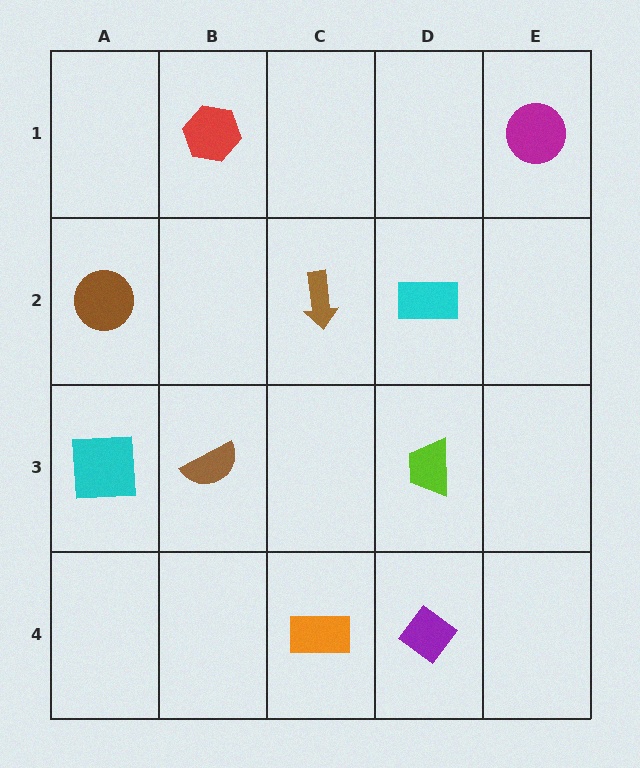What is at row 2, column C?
A brown arrow.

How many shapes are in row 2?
3 shapes.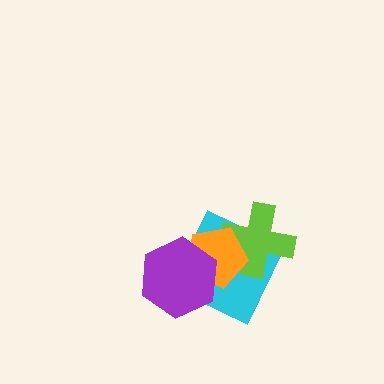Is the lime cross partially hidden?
Yes, it is partially covered by another shape.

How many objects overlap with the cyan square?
3 objects overlap with the cyan square.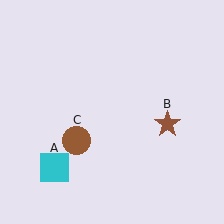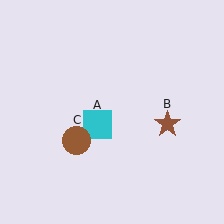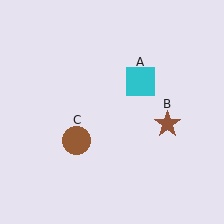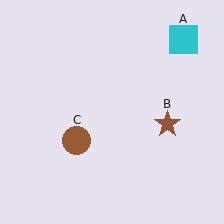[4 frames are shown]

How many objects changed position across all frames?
1 object changed position: cyan square (object A).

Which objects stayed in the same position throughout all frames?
Brown star (object B) and brown circle (object C) remained stationary.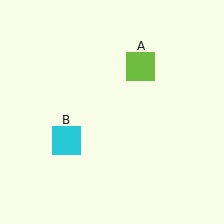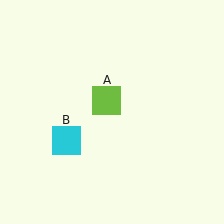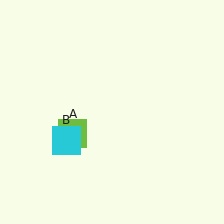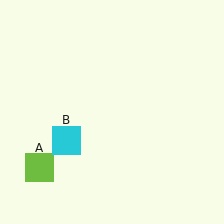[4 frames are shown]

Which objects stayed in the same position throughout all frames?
Cyan square (object B) remained stationary.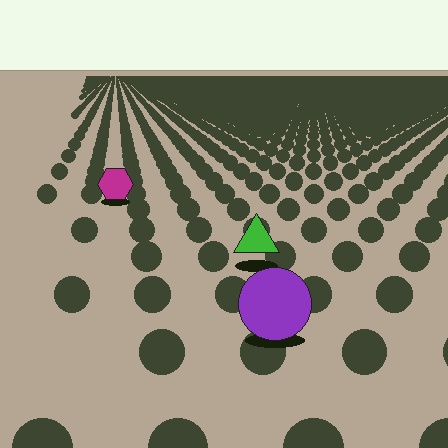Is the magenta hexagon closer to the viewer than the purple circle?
No. The purple circle is closer — you can tell from the texture gradient: the ground texture is coarser near it.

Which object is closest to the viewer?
The purple circle is closest. The texture marks near it are larger and more spread out.